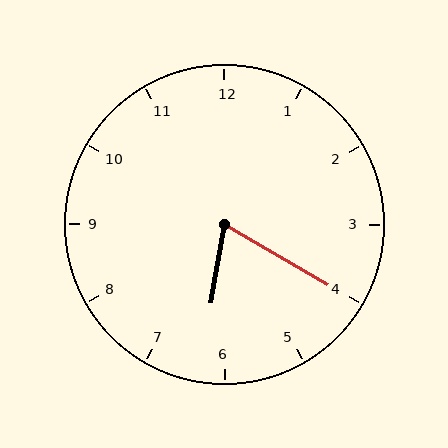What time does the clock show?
6:20.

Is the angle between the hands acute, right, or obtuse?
It is acute.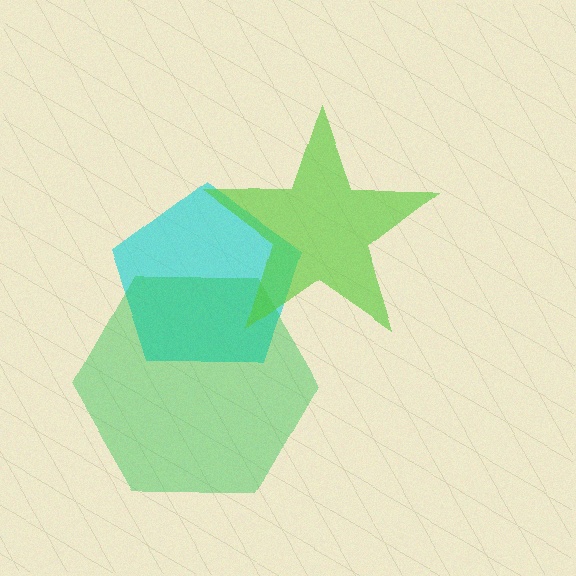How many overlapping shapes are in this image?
There are 3 overlapping shapes in the image.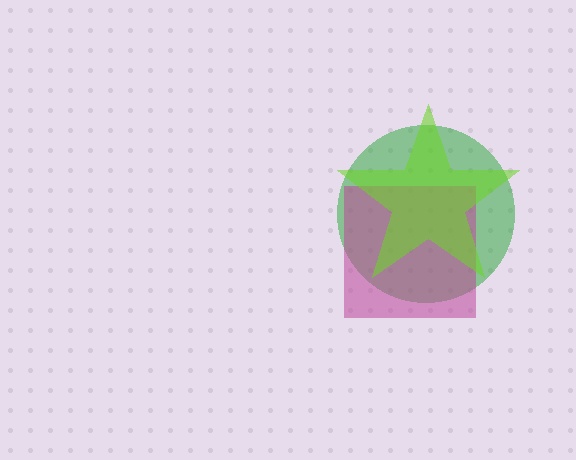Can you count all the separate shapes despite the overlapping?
Yes, there are 3 separate shapes.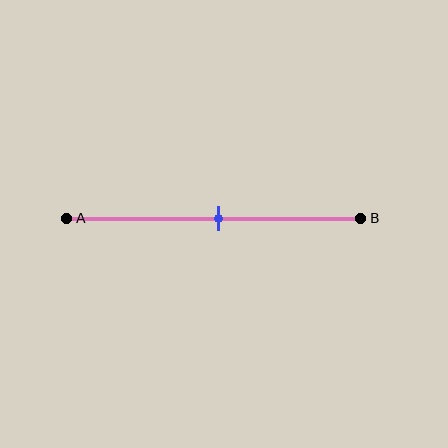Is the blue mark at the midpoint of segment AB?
Yes, the mark is approximately at the midpoint.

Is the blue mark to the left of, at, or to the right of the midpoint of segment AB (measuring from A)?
The blue mark is approximately at the midpoint of segment AB.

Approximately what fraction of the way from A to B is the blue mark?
The blue mark is approximately 50% of the way from A to B.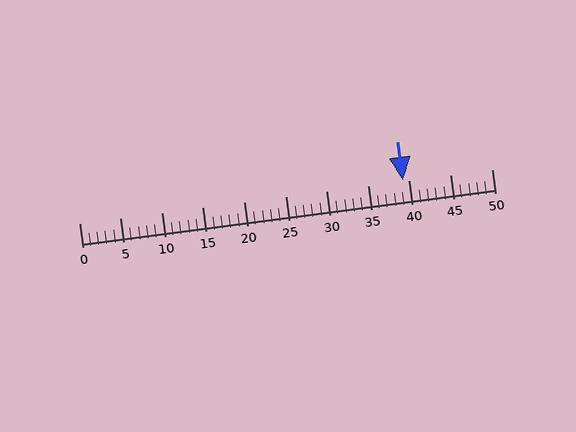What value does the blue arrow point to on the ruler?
The blue arrow points to approximately 39.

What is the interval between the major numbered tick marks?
The major tick marks are spaced 5 units apart.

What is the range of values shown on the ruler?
The ruler shows values from 0 to 50.